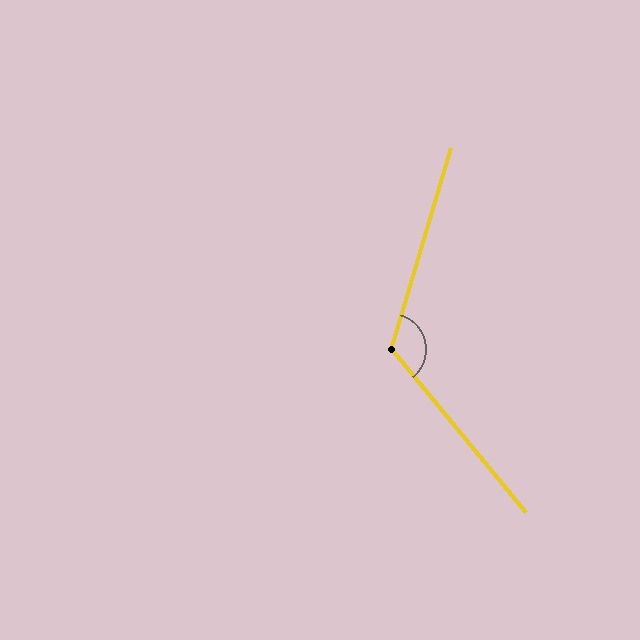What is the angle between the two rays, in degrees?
Approximately 124 degrees.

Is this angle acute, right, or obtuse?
It is obtuse.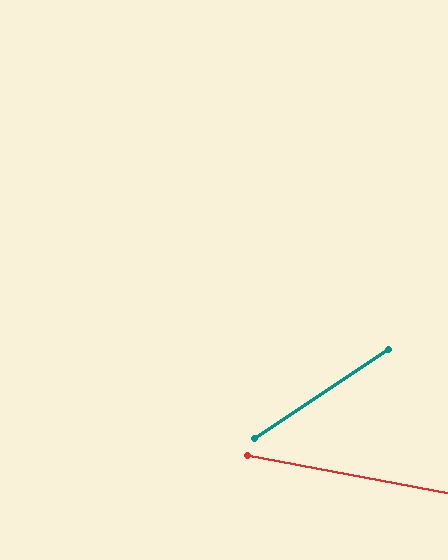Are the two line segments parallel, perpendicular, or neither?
Neither parallel nor perpendicular — they differ by about 44°.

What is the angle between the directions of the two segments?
Approximately 44 degrees.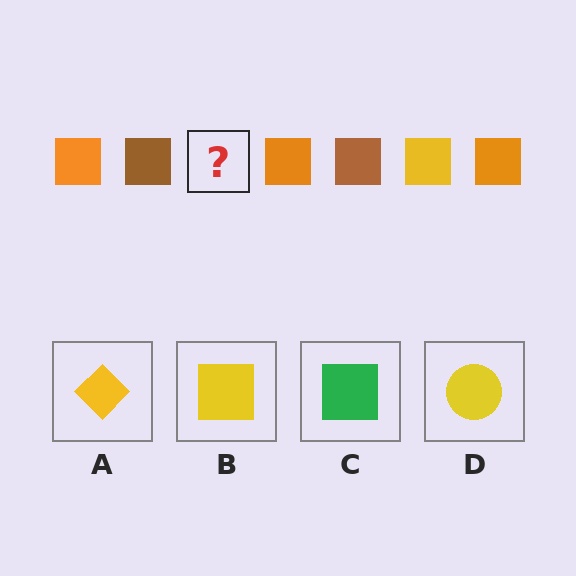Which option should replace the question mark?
Option B.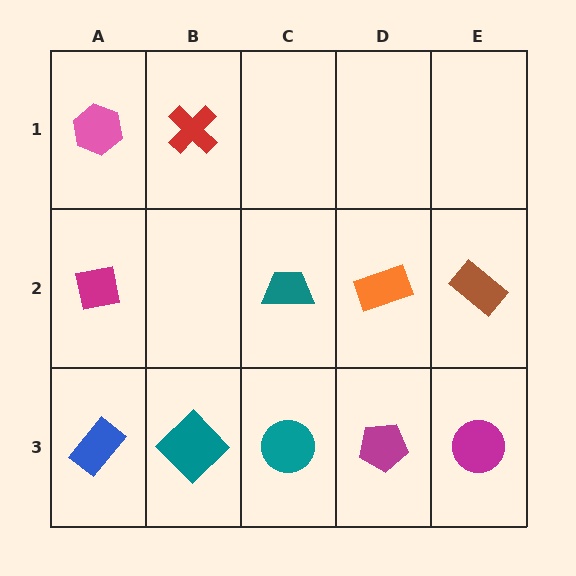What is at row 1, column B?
A red cross.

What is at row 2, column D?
An orange rectangle.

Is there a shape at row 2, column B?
No, that cell is empty.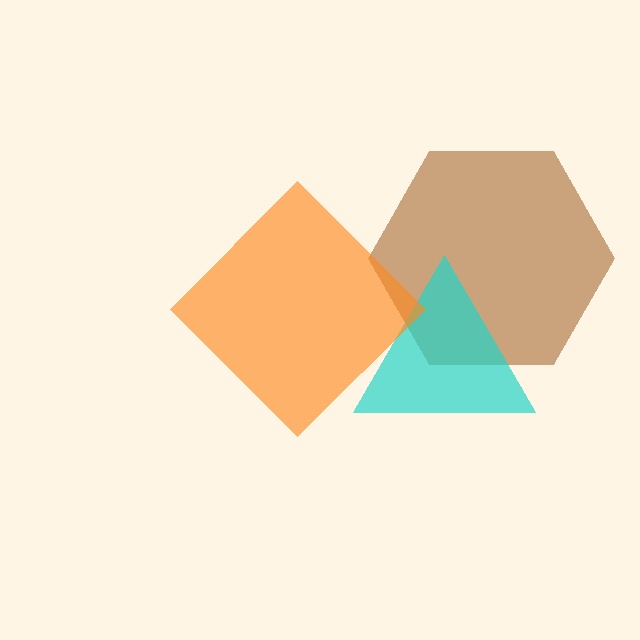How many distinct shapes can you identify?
There are 3 distinct shapes: a brown hexagon, a cyan triangle, an orange diamond.